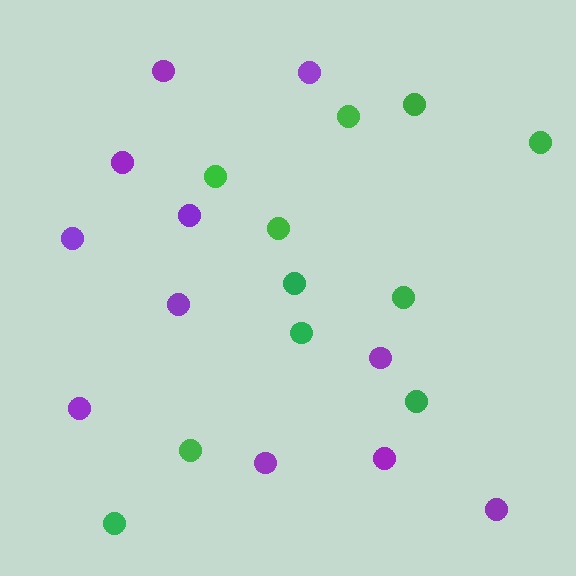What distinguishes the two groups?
There are 2 groups: one group of green circles (11) and one group of purple circles (11).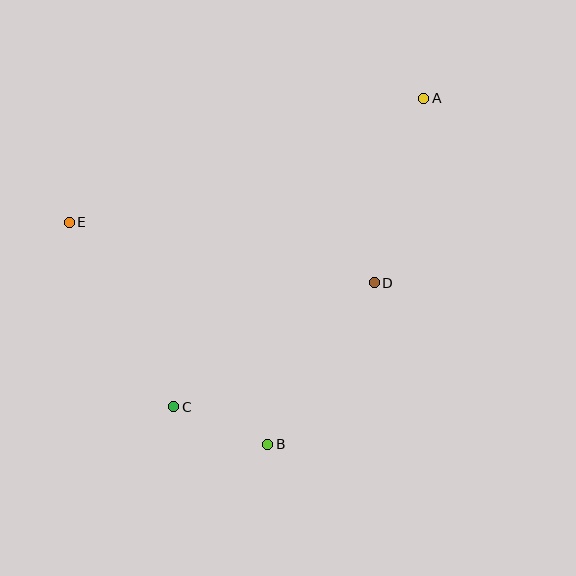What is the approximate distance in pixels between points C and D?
The distance between C and D is approximately 236 pixels.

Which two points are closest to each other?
Points B and C are closest to each other.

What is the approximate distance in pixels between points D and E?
The distance between D and E is approximately 311 pixels.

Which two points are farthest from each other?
Points A and C are farthest from each other.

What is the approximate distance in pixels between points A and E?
The distance between A and E is approximately 375 pixels.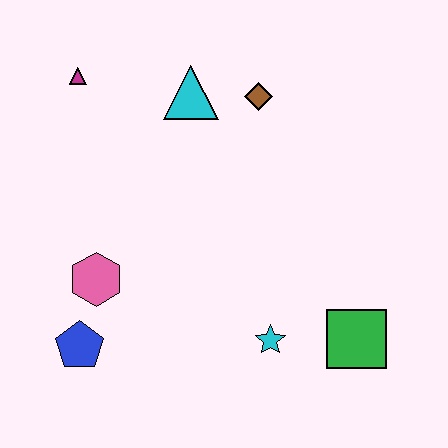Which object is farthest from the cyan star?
The magenta triangle is farthest from the cyan star.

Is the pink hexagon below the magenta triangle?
Yes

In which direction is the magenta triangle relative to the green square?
The magenta triangle is to the left of the green square.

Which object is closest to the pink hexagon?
The blue pentagon is closest to the pink hexagon.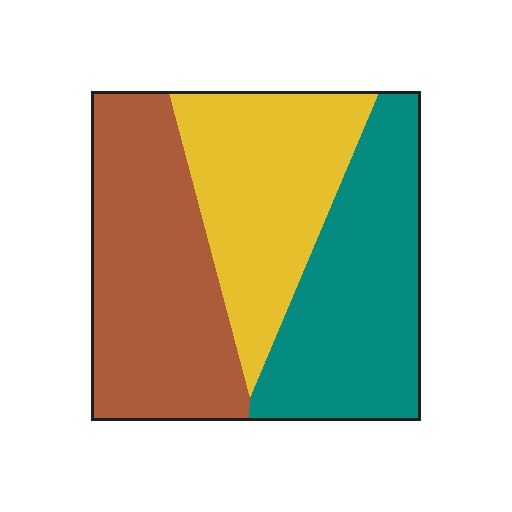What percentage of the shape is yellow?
Yellow covers around 30% of the shape.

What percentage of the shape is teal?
Teal takes up between a third and a half of the shape.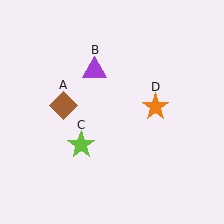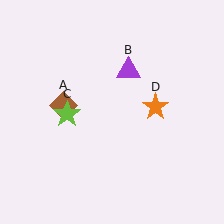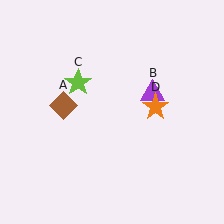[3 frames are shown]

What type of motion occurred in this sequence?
The purple triangle (object B), lime star (object C) rotated clockwise around the center of the scene.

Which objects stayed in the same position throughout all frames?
Brown diamond (object A) and orange star (object D) remained stationary.